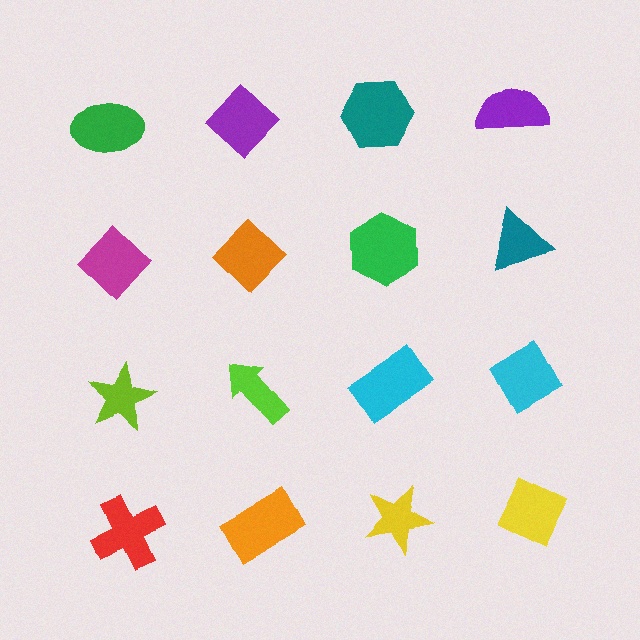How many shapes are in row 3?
4 shapes.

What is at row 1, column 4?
A purple semicircle.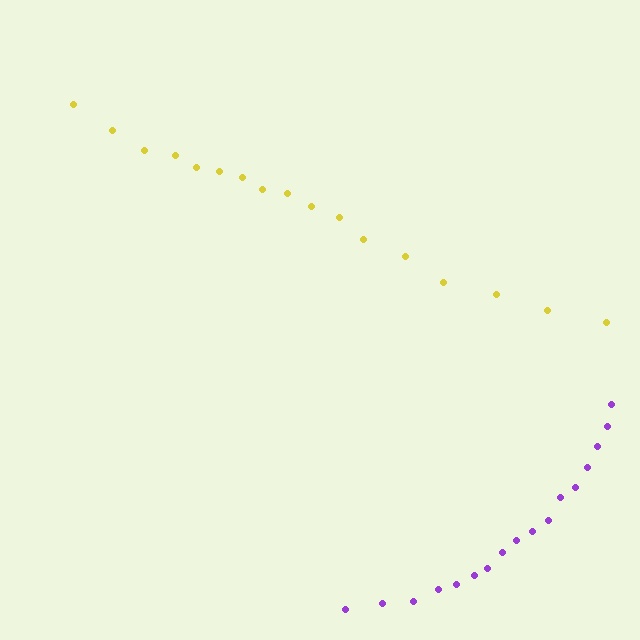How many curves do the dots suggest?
There are 2 distinct paths.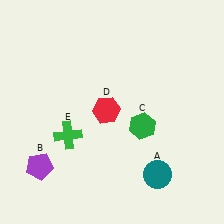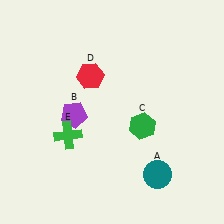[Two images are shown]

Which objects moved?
The objects that moved are: the purple pentagon (B), the red hexagon (D).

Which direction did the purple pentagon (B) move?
The purple pentagon (B) moved up.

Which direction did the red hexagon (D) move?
The red hexagon (D) moved up.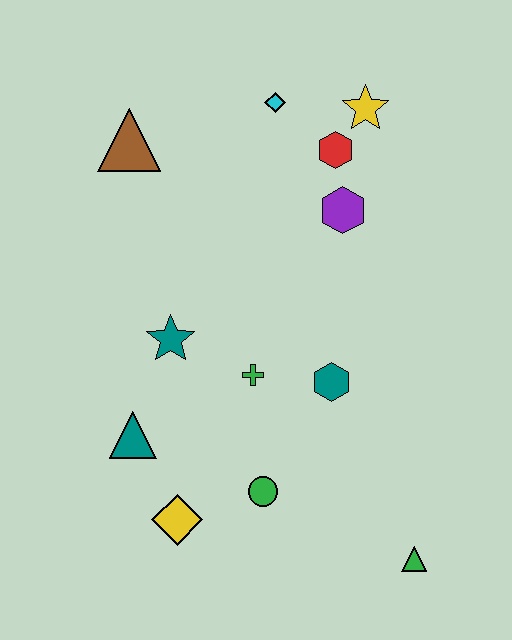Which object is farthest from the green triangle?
The brown triangle is farthest from the green triangle.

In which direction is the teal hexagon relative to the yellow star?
The teal hexagon is below the yellow star.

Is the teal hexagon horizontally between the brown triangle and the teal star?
No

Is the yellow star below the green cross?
No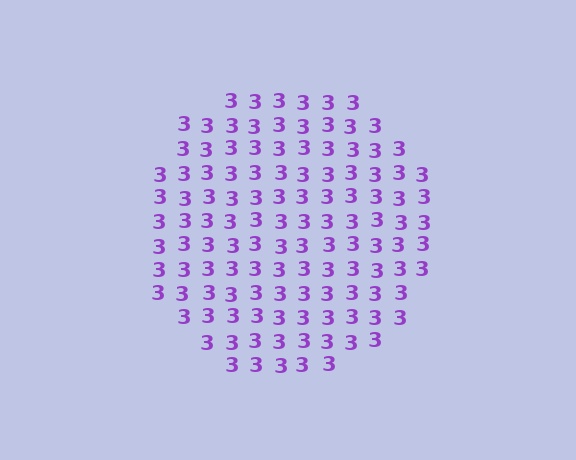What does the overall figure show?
The overall figure shows a circle.